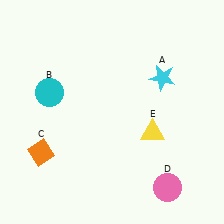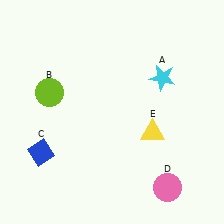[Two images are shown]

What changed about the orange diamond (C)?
In Image 1, C is orange. In Image 2, it changed to blue.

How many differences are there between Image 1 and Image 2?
There are 2 differences between the two images.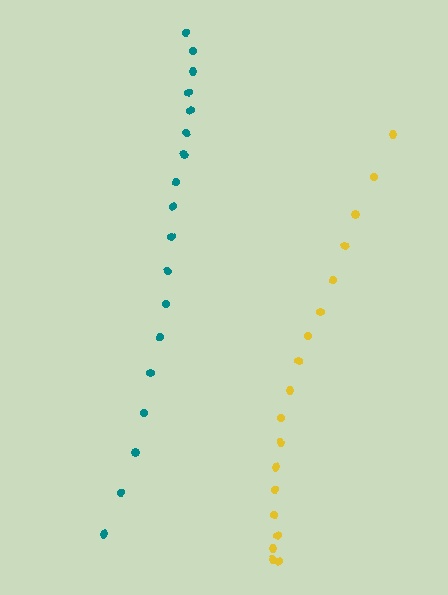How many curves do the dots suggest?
There are 2 distinct paths.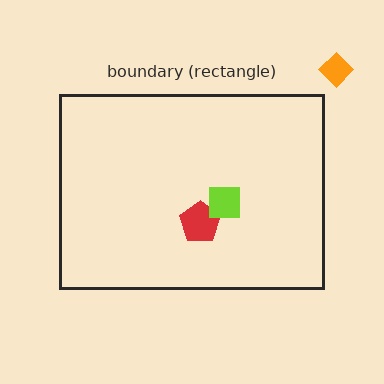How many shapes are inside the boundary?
2 inside, 1 outside.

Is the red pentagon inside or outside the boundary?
Inside.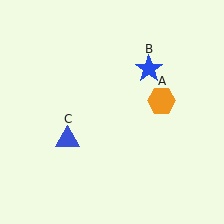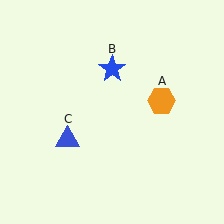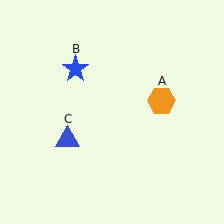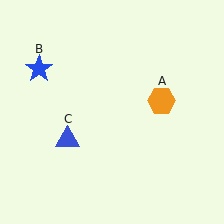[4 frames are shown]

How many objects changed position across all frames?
1 object changed position: blue star (object B).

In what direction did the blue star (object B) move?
The blue star (object B) moved left.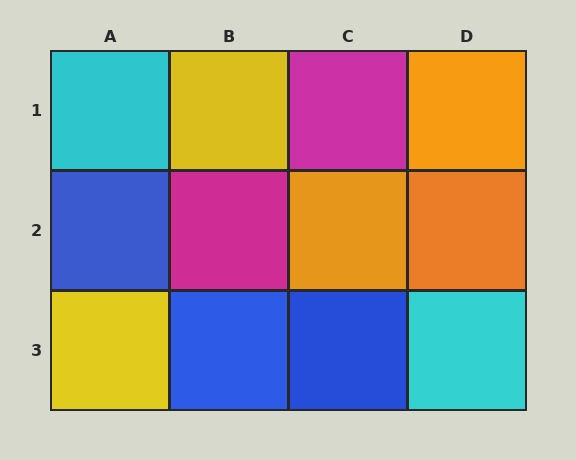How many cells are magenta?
2 cells are magenta.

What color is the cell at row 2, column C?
Orange.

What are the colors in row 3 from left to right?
Yellow, blue, blue, cyan.